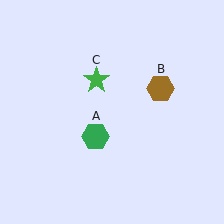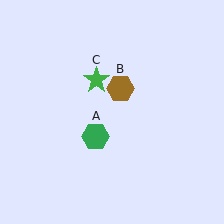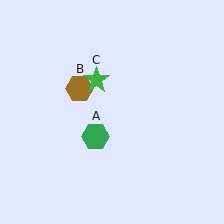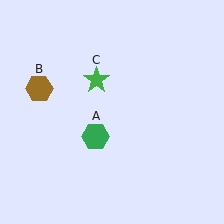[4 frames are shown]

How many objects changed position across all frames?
1 object changed position: brown hexagon (object B).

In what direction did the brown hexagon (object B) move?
The brown hexagon (object B) moved left.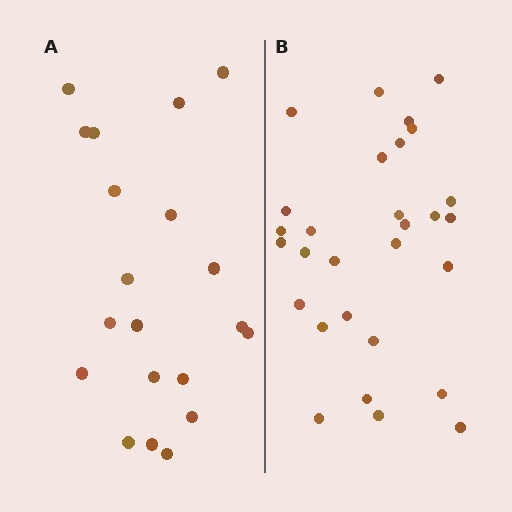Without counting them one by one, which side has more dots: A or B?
Region B (the right region) has more dots.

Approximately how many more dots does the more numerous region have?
Region B has roughly 8 or so more dots than region A.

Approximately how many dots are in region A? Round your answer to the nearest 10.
About 20 dots.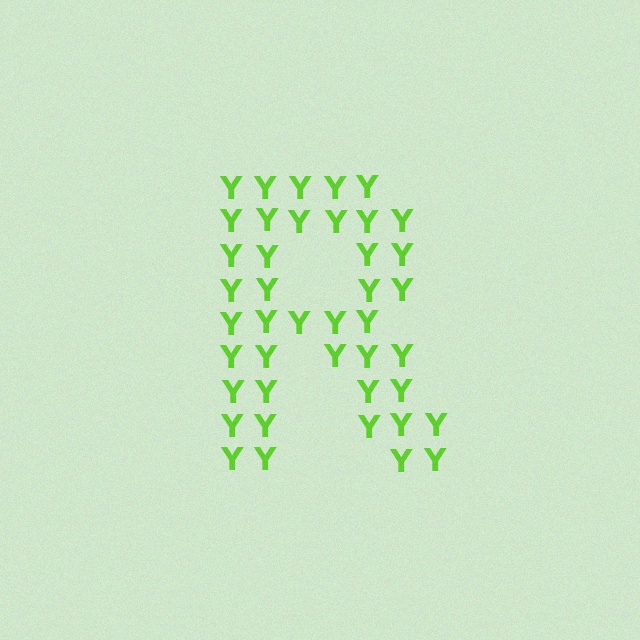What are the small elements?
The small elements are letter Y's.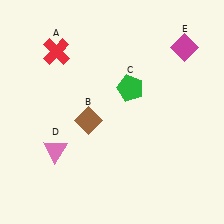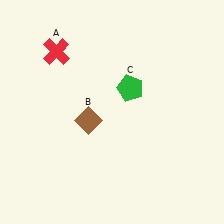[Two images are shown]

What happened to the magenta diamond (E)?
The magenta diamond (E) was removed in Image 2. It was in the top-right area of Image 1.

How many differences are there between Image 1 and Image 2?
There are 2 differences between the two images.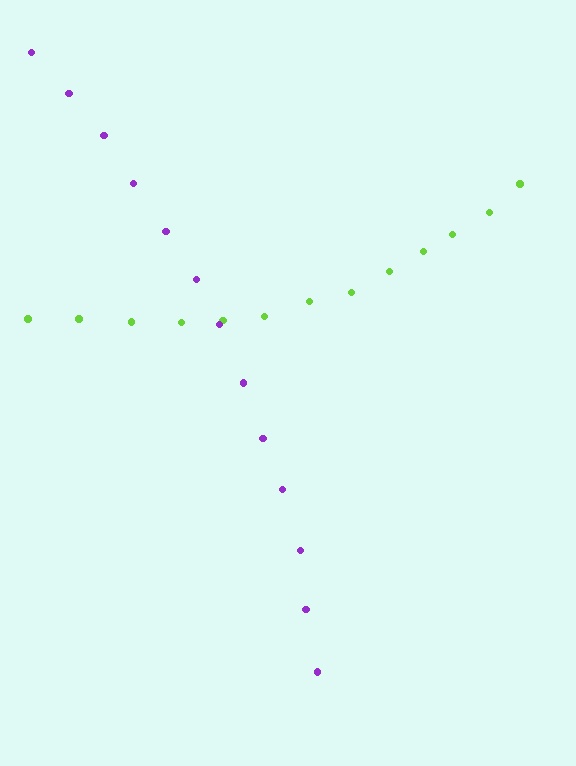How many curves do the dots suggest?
There are 2 distinct paths.